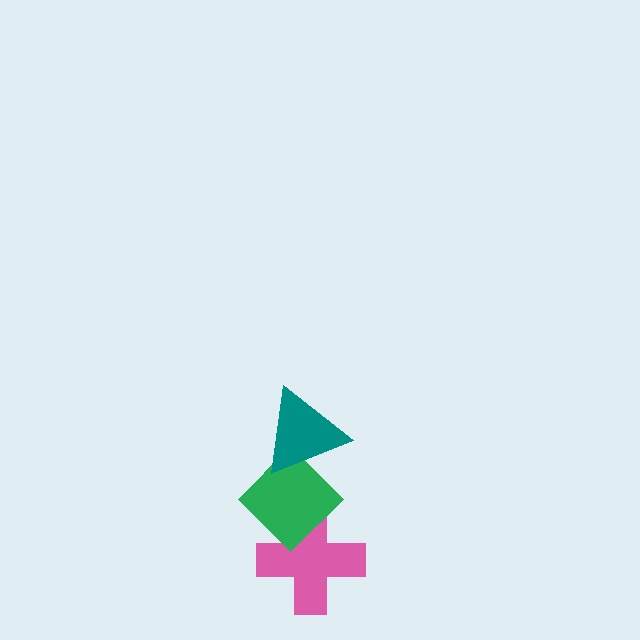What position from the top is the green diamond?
The green diamond is 2nd from the top.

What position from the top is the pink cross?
The pink cross is 3rd from the top.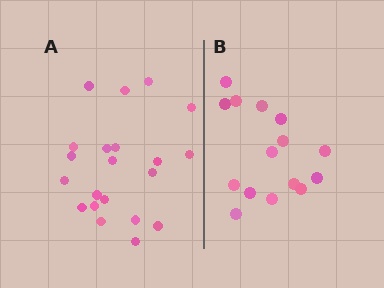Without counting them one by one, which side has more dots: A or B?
Region A (the left region) has more dots.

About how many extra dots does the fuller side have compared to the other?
Region A has about 6 more dots than region B.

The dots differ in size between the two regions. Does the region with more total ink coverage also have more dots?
No. Region B has more total ink coverage because its dots are larger, but region A actually contains more individual dots. Total area can be misleading — the number of items is what matters here.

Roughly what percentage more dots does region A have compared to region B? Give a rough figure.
About 40% more.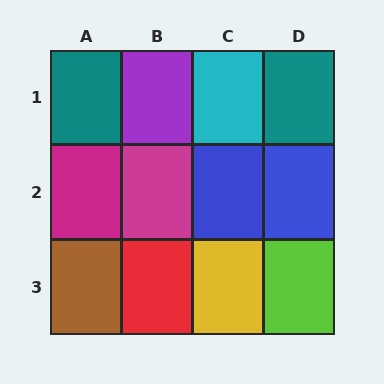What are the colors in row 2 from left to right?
Magenta, magenta, blue, blue.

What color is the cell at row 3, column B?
Red.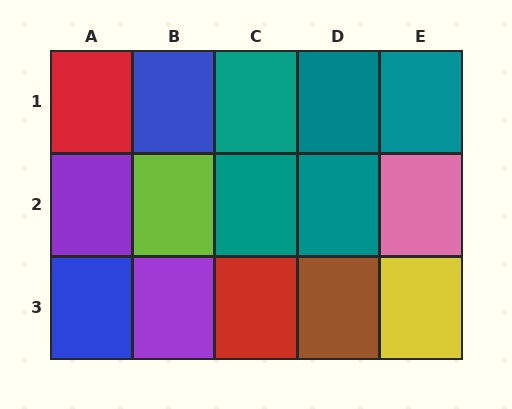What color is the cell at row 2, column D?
Teal.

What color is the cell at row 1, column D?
Teal.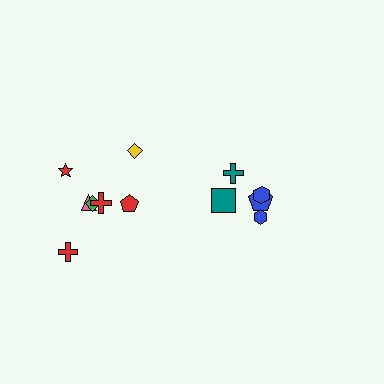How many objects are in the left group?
There are 7 objects.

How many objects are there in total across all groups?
There are 12 objects.